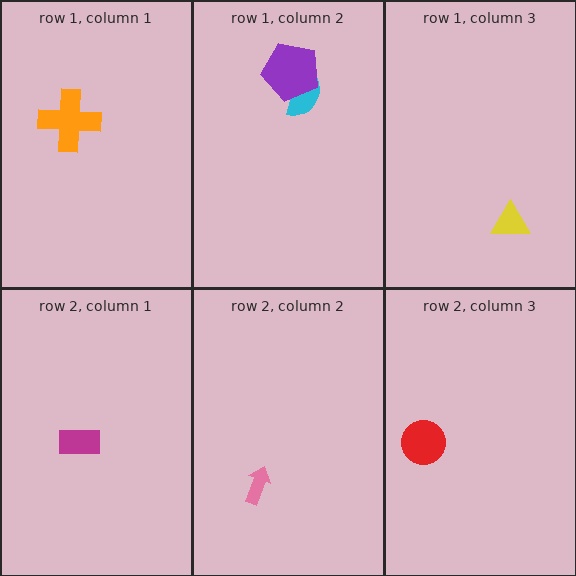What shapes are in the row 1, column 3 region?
The yellow triangle.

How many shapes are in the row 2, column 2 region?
1.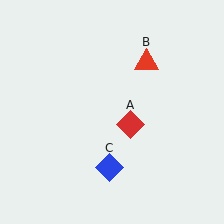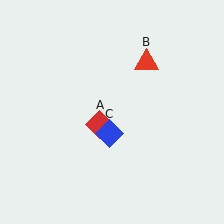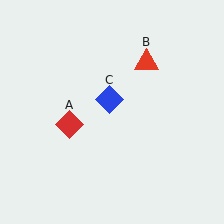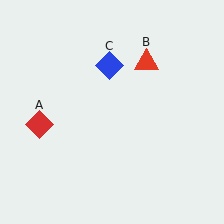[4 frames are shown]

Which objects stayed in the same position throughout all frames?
Red triangle (object B) remained stationary.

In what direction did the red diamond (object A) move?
The red diamond (object A) moved left.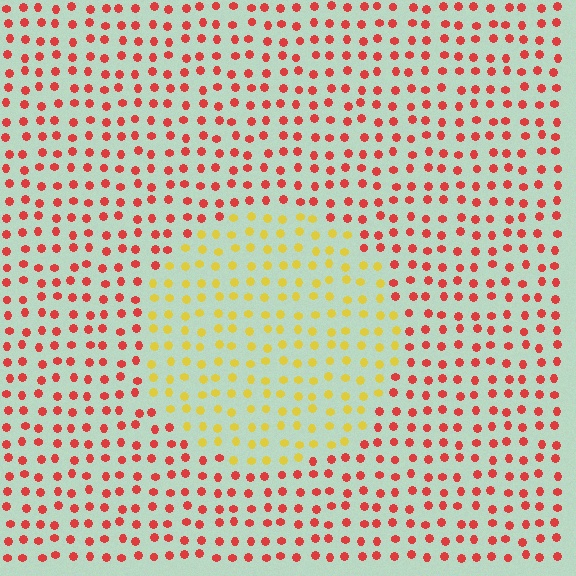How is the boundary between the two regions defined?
The boundary is defined purely by a slight shift in hue (about 54 degrees). Spacing, size, and orientation are identical on both sides.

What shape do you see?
I see a circle.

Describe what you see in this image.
The image is filled with small red elements in a uniform arrangement. A circle-shaped region is visible where the elements are tinted to a slightly different hue, forming a subtle color boundary.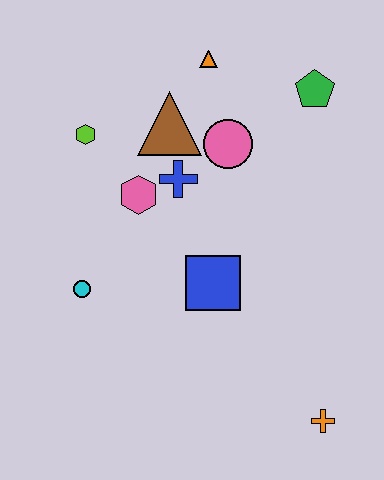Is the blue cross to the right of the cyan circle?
Yes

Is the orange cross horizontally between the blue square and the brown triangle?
No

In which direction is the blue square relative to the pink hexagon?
The blue square is below the pink hexagon.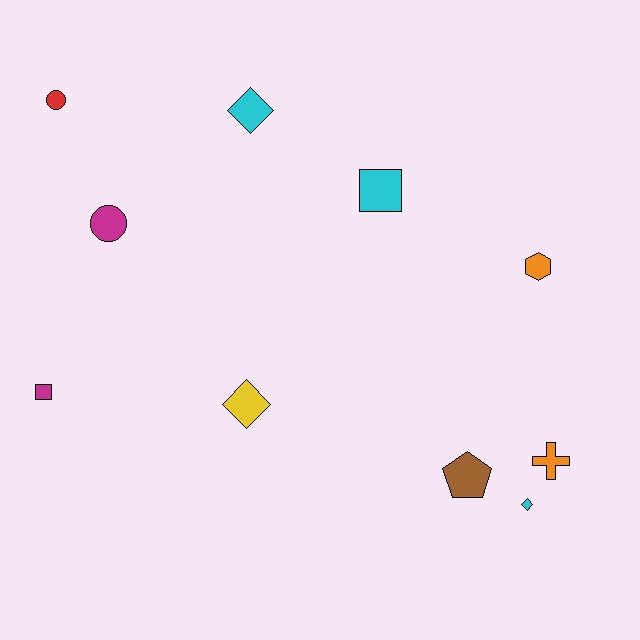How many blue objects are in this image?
There are no blue objects.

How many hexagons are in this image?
There is 1 hexagon.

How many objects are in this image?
There are 10 objects.